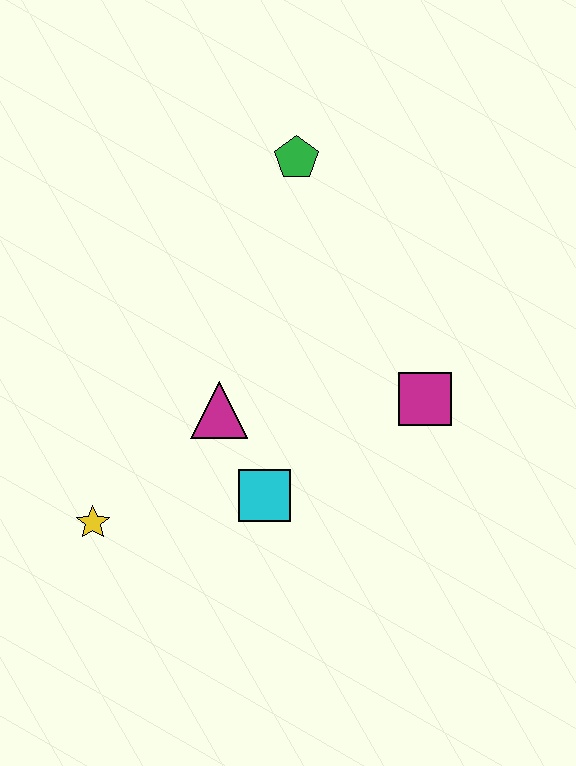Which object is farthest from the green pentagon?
The yellow star is farthest from the green pentagon.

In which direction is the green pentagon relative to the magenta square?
The green pentagon is above the magenta square.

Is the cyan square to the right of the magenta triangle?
Yes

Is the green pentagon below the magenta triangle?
No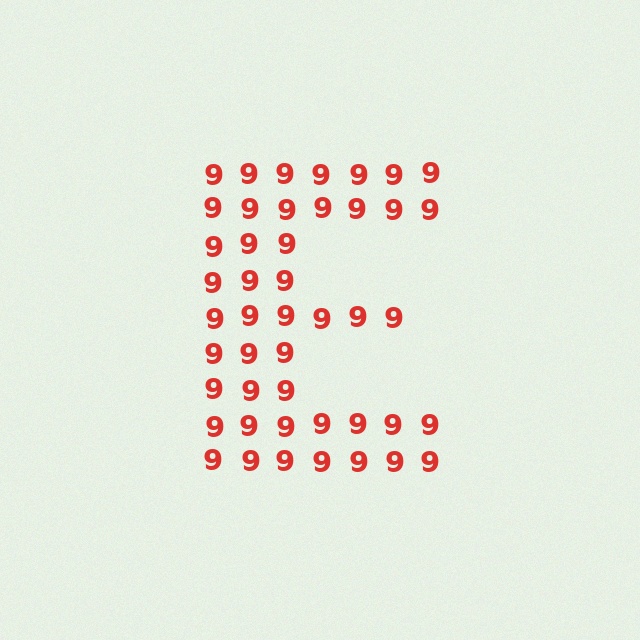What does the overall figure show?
The overall figure shows the letter E.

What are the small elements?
The small elements are digit 9's.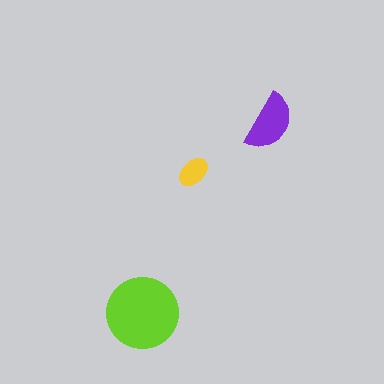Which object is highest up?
The purple semicircle is topmost.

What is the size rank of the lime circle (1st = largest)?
1st.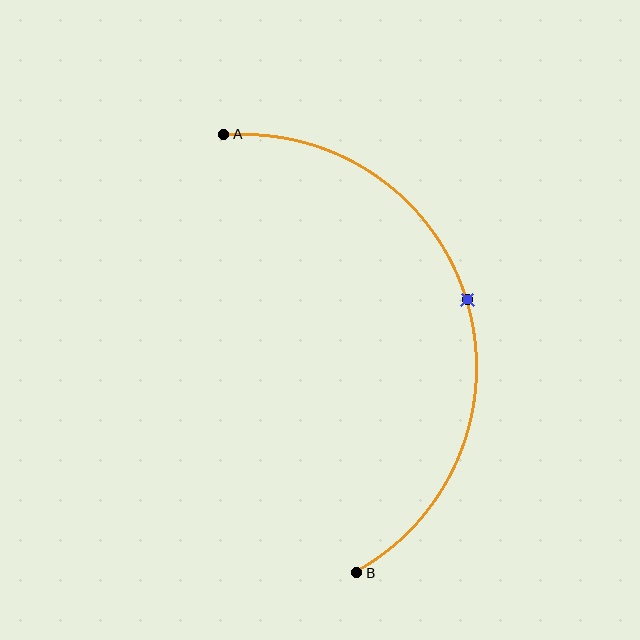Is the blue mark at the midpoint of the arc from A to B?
Yes. The blue mark lies on the arc at equal arc-length from both A and B — it is the arc midpoint.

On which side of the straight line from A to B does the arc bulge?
The arc bulges to the right of the straight line connecting A and B.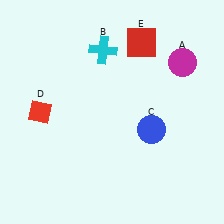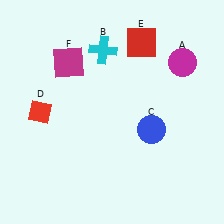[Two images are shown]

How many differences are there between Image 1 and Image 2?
There is 1 difference between the two images.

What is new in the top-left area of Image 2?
A magenta square (F) was added in the top-left area of Image 2.